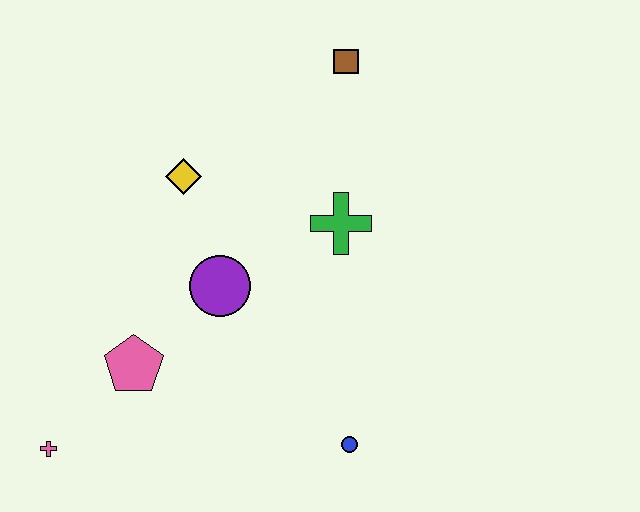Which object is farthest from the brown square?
The pink cross is farthest from the brown square.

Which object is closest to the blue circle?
The purple circle is closest to the blue circle.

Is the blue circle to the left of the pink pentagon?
No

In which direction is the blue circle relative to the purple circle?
The blue circle is below the purple circle.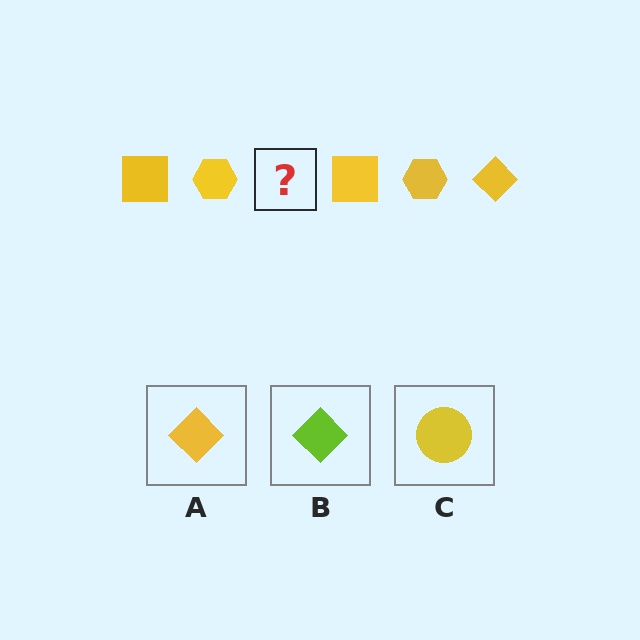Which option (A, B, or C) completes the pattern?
A.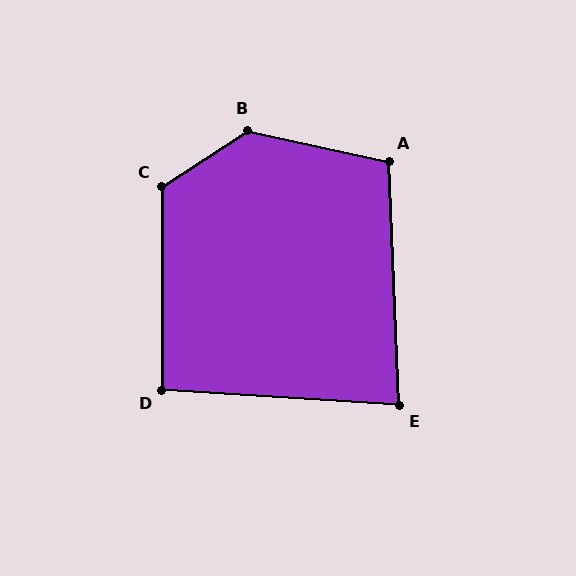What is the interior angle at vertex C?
Approximately 123 degrees (obtuse).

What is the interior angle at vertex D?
Approximately 94 degrees (approximately right).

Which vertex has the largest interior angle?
B, at approximately 135 degrees.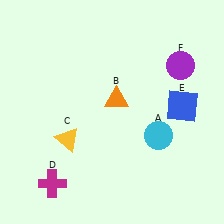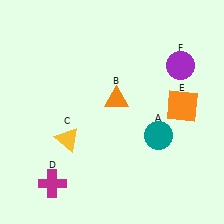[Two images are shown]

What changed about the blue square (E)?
In Image 1, E is blue. In Image 2, it changed to orange.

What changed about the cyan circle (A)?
In Image 1, A is cyan. In Image 2, it changed to teal.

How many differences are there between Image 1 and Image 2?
There are 2 differences between the two images.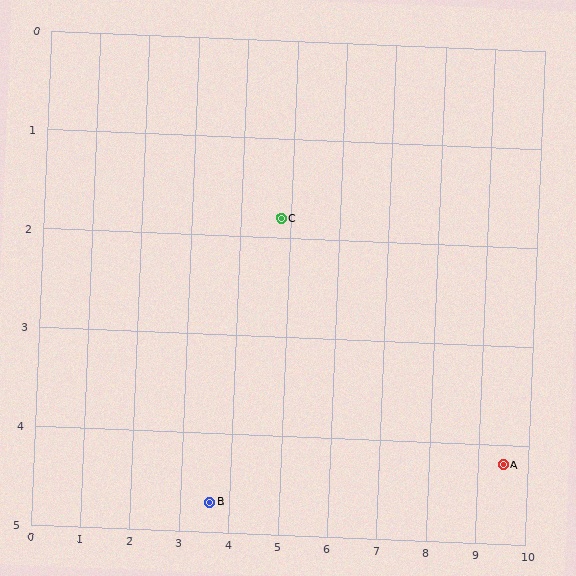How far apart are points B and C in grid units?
Points B and C are about 3.1 grid units apart.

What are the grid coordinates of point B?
Point B is at approximately (3.6, 4.7).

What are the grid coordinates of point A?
Point A is at approximately (9.5, 4.2).